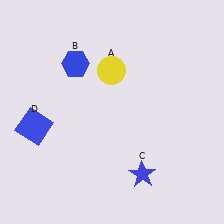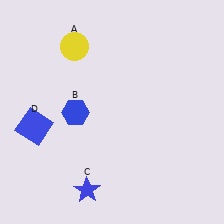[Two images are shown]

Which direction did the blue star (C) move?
The blue star (C) moved left.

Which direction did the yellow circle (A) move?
The yellow circle (A) moved left.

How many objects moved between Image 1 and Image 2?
3 objects moved between the two images.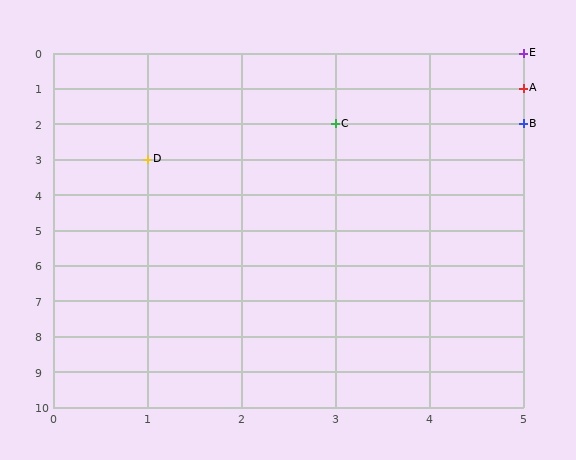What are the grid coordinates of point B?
Point B is at grid coordinates (5, 2).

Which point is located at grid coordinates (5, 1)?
Point A is at (5, 1).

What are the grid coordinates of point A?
Point A is at grid coordinates (5, 1).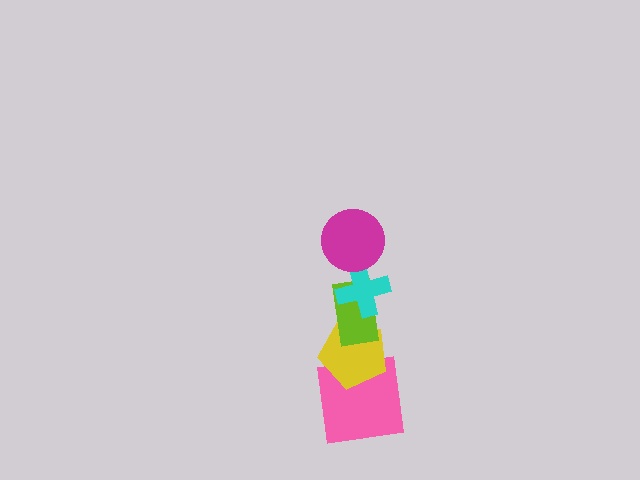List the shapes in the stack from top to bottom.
From top to bottom: the magenta circle, the cyan cross, the lime rectangle, the yellow pentagon, the pink square.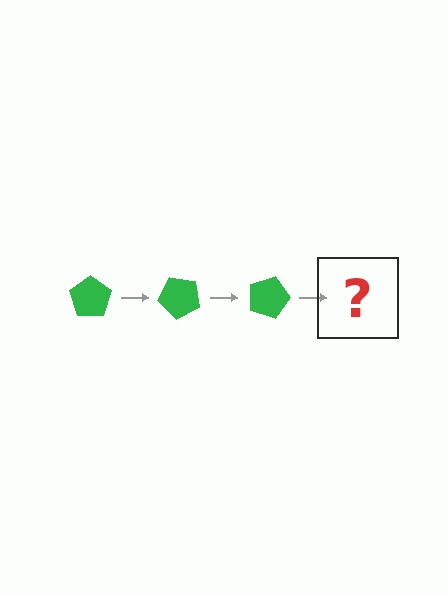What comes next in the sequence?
The next element should be a green pentagon rotated 135 degrees.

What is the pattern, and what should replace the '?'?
The pattern is that the pentagon rotates 45 degrees each step. The '?' should be a green pentagon rotated 135 degrees.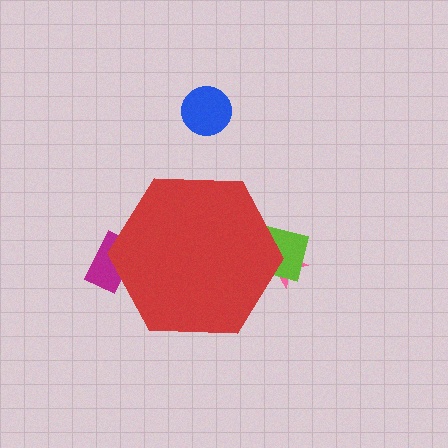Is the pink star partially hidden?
Yes, the pink star is partially hidden behind the red hexagon.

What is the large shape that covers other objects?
A red hexagon.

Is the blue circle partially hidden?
No, the blue circle is fully visible.